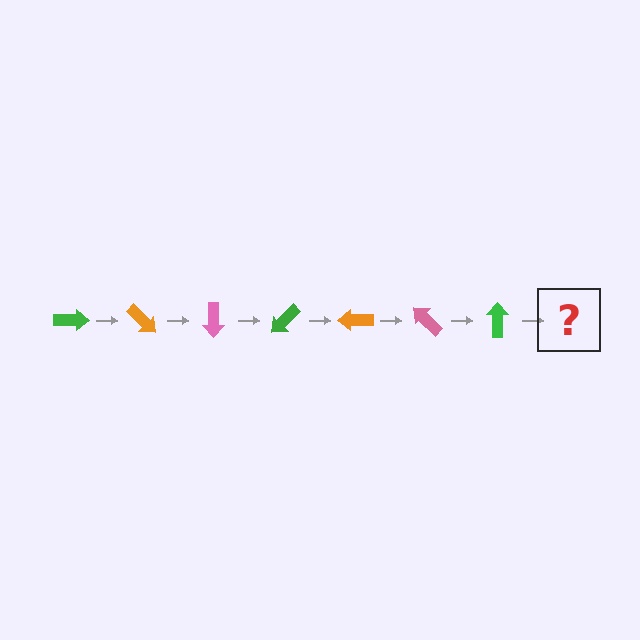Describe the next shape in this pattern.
It should be an orange arrow, rotated 315 degrees from the start.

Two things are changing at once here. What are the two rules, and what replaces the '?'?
The two rules are that it rotates 45 degrees each step and the color cycles through green, orange, and pink. The '?' should be an orange arrow, rotated 315 degrees from the start.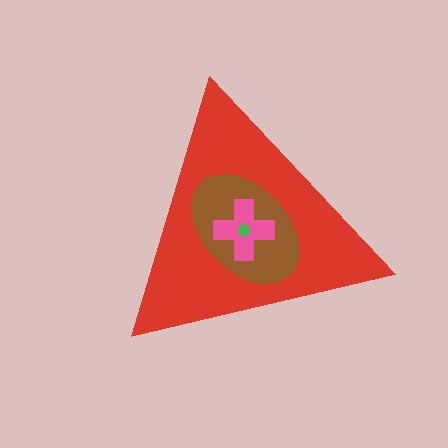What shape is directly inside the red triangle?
The brown ellipse.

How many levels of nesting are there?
4.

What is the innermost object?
The green pentagon.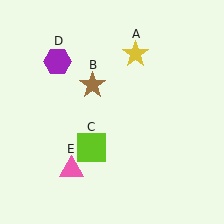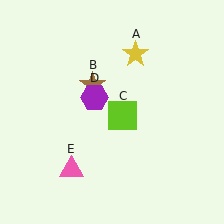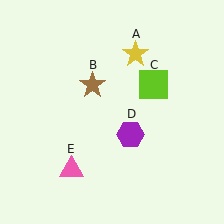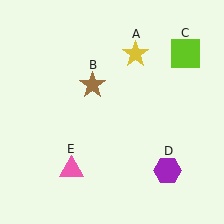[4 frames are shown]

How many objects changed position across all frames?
2 objects changed position: lime square (object C), purple hexagon (object D).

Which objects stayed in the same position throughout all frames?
Yellow star (object A) and brown star (object B) and pink triangle (object E) remained stationary.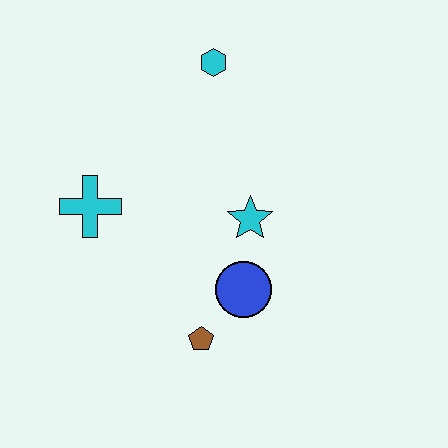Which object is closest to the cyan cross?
The cyan star is closest to the cyan cross.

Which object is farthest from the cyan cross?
The cyan hexagon is farthest from the cyan cross.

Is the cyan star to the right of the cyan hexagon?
Yes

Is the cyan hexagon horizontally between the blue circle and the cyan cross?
Yes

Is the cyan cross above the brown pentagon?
Yes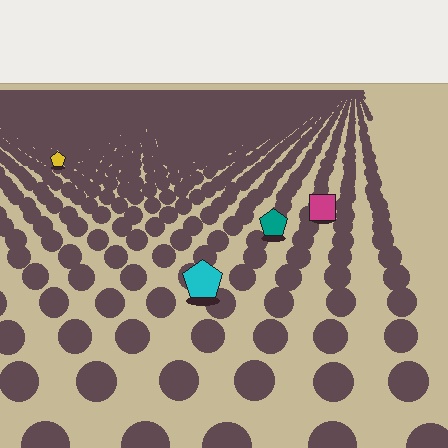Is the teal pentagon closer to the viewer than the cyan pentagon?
No. The cyan pentagon is closer — you can tell from the texture gradient: the ground texture is coarser near it.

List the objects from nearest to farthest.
From nearest to farthest: the cyan pentagon, the teal pentagon, the magenta square, the yellow pentagon.